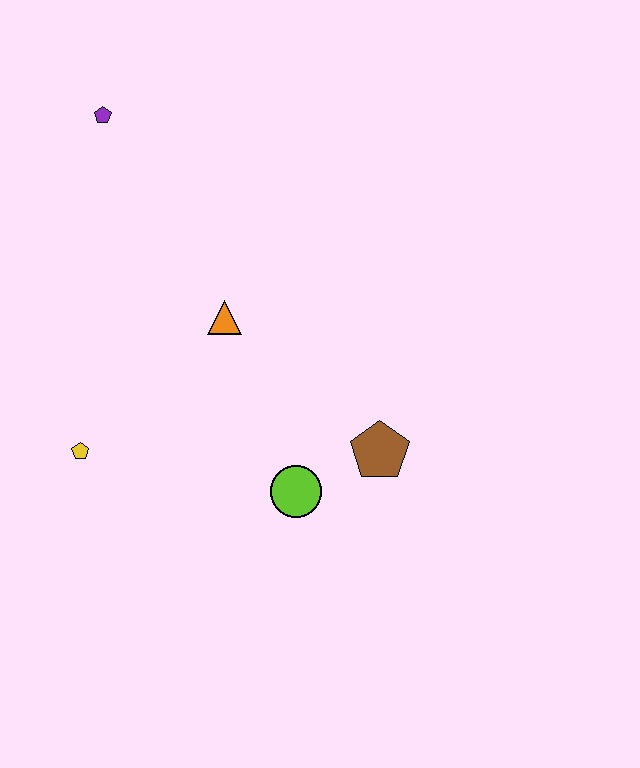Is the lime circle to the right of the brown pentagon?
No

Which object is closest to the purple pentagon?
The orange triangle is closest to the purple pentagon.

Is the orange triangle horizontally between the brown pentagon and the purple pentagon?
Yes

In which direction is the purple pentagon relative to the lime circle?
The purple pentagon is above the lime circle.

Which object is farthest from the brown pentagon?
The purple pentagon is farthest from the brown pentagon.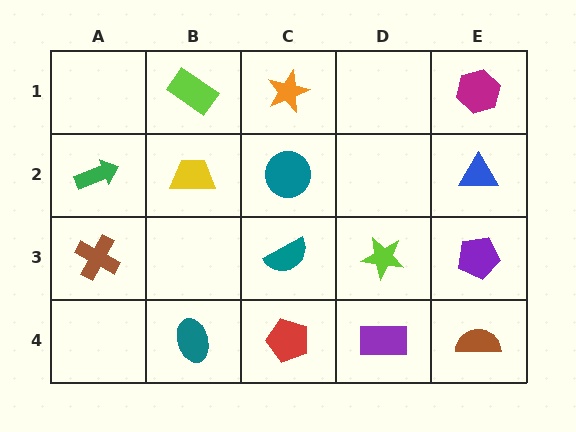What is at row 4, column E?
A brown semicircle.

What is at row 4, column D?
A purple rectangle.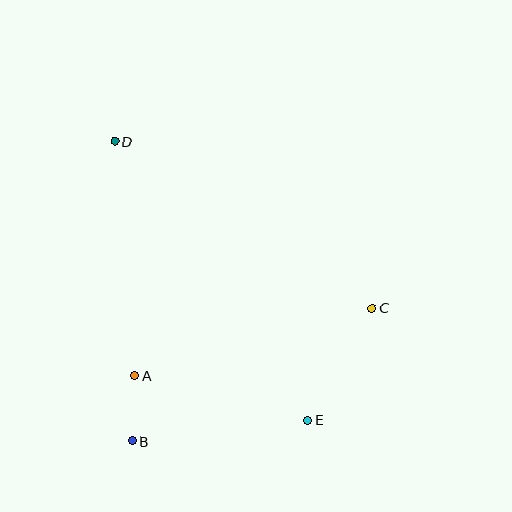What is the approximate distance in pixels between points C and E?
The distance between C and E is approximately 130 pixels.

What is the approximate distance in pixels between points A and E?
The distance between A and E is approximately 178 pixels.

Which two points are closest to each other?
Points A and B are closest to each other.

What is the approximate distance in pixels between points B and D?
The distance between B and D is approximately 300 pixels.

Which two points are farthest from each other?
Points D and E are farthest from each other.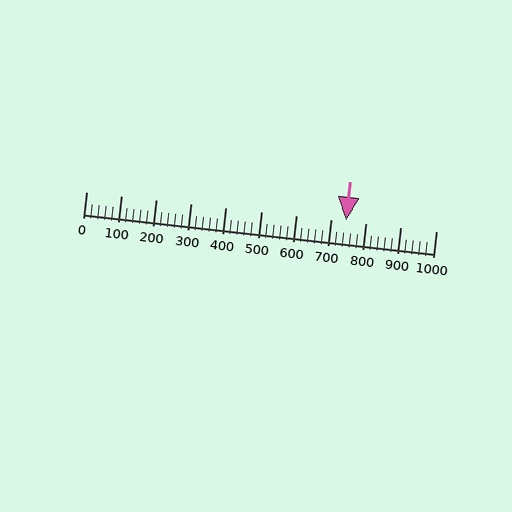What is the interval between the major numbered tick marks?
The major tick marks are spaced 100 units apart.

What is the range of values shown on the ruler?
The ruler shows values from 0 to 1000.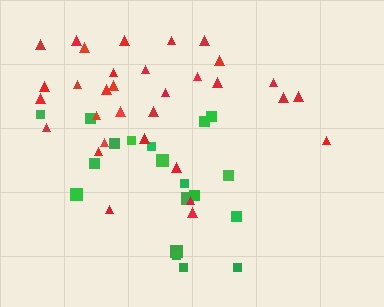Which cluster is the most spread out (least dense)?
Green.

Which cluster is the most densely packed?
Red.